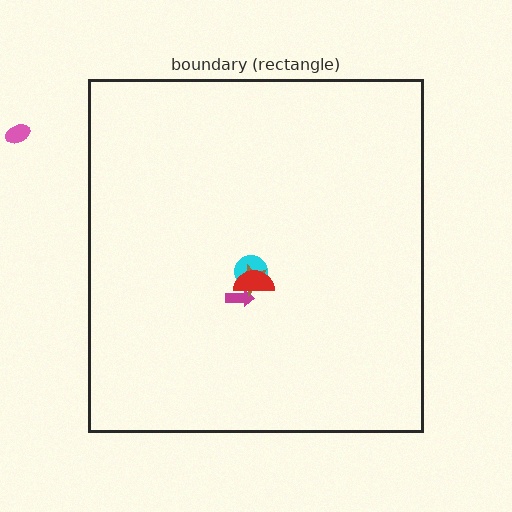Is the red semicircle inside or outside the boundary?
Inside.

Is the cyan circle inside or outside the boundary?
Inside.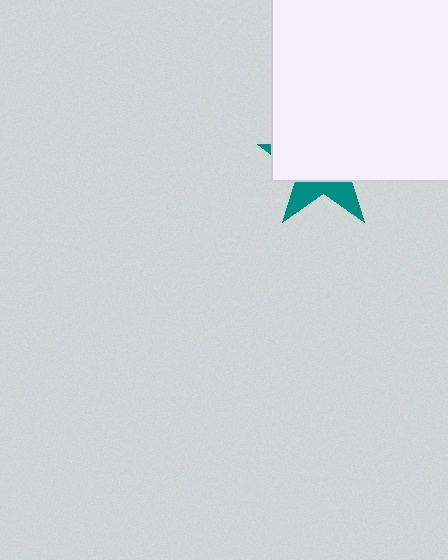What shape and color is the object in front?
The object in front is a white rectangle.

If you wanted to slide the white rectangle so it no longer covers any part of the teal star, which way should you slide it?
Slide it up — that is the most direct way to separate the two shapes.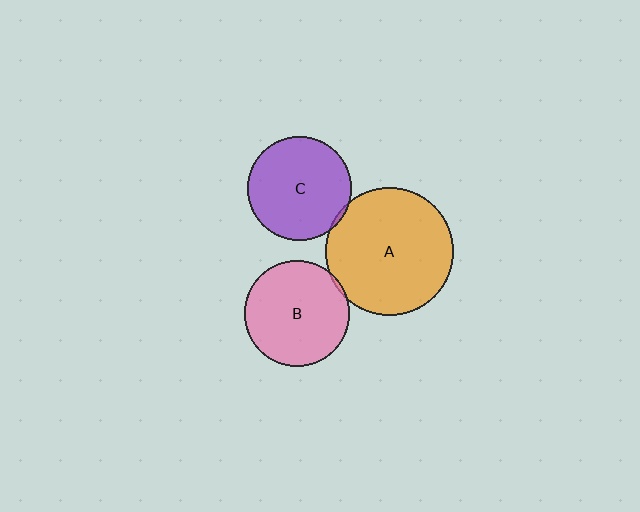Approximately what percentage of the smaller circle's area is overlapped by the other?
Approximately 5%.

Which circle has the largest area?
Circle A (orange).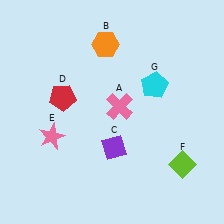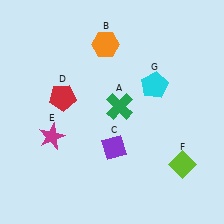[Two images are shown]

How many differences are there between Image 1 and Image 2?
There are 2 differences between the two images.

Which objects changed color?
A changed from pink to green. E changed from pink to magenta.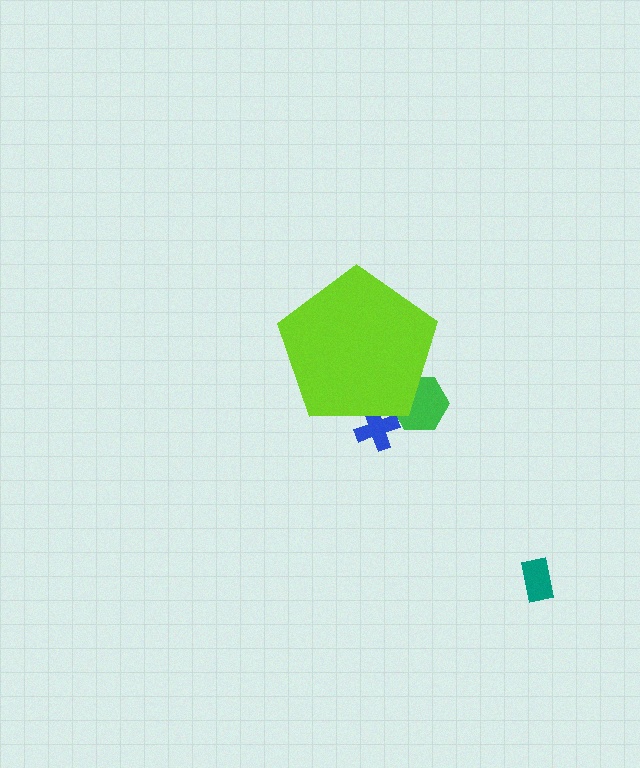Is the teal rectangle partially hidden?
No, the teal rectangle is fully visible.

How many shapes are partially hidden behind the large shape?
2 shapes are partially hidden.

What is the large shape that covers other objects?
A lime pentagon.